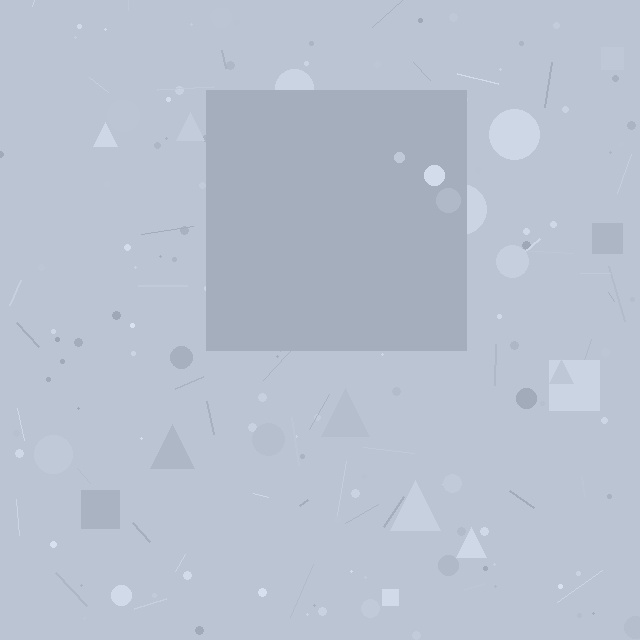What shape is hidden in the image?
A square is hidden in the image.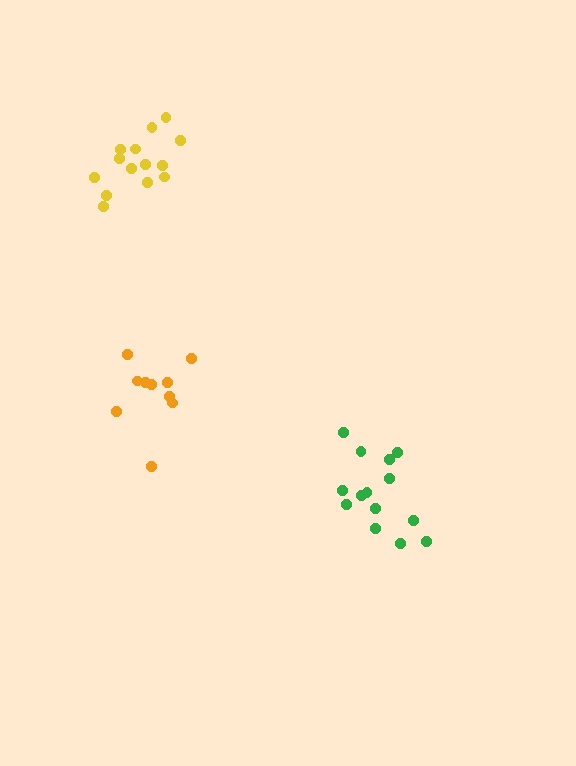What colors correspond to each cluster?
The clusters are colored: green, yellow, orange.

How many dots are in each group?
Group 1: 14 dots, Group 2: 14 dots, Group 3: 10 dots (38 total).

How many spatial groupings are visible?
There are 3 spatial groupings.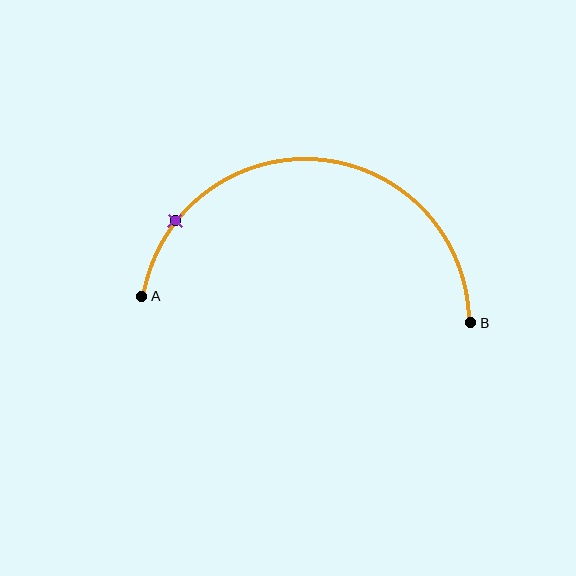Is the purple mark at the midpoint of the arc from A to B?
No. The purple mark lies on the arc but is closer to endpoint A. The arc midpoint would be at the point on the curve equidistant along the arc from both A and B.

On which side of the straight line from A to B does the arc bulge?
The arc bulges above the straight line connecting A and B.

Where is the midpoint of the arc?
The arc midpoint is the point on the curve farthest from the straight line joining A and B. It sits above that line.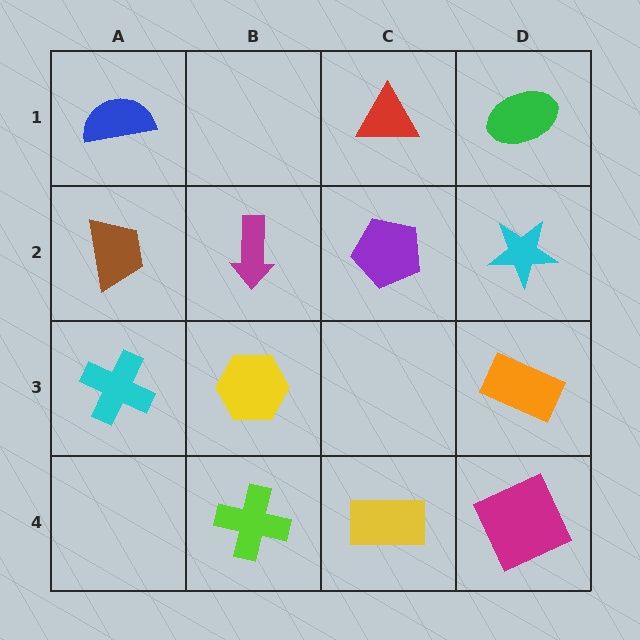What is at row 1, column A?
A blue semicircle.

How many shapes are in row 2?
4 shapes.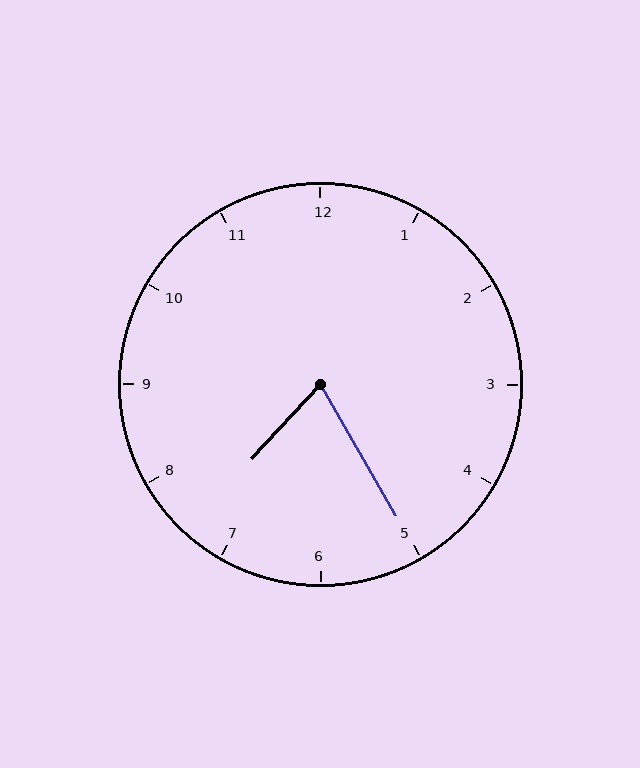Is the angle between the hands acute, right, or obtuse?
It is acute.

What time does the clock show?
7:25.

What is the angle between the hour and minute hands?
Approximately 72 degrees.